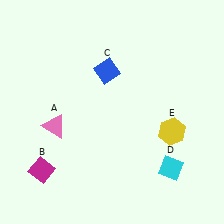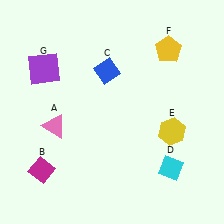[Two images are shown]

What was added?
A yellow pentagon (F), a purple square (G) were added in Image 2.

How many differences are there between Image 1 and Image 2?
There are 2 differences between the two images.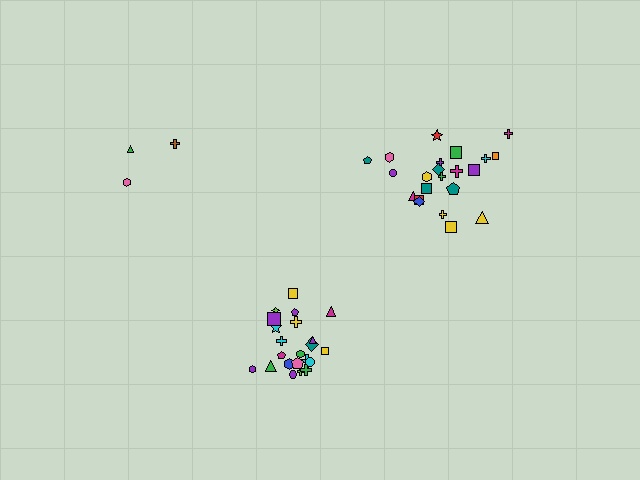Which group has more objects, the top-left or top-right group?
The top-right group.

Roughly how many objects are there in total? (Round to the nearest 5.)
Roughly 45 objects in total.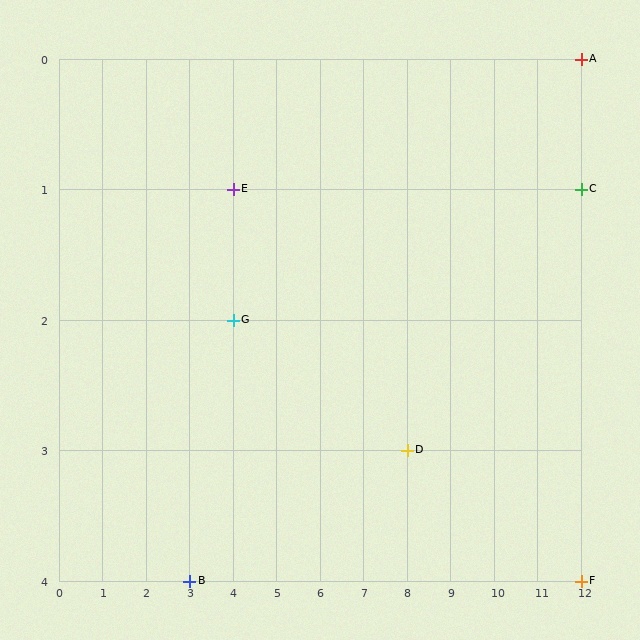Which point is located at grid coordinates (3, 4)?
Point B is at (3, 4).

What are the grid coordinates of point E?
Point E is at grid coordinates (4, 1).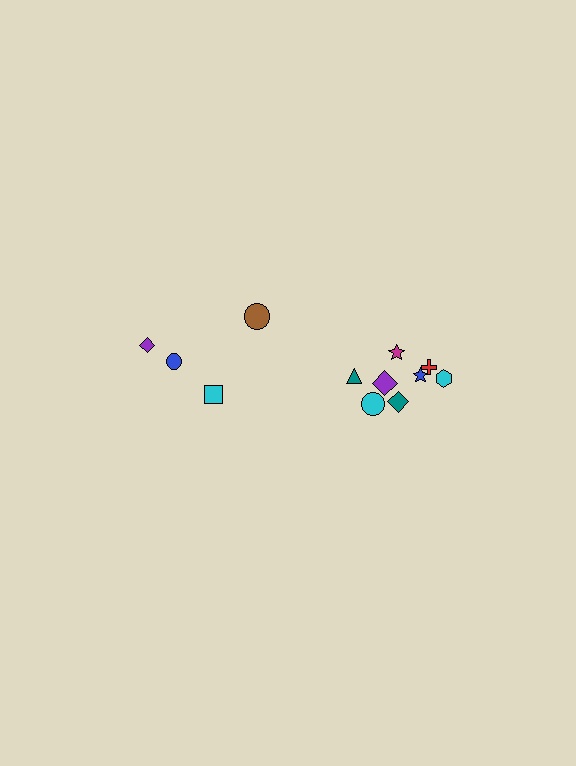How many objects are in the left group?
There are 4 objects.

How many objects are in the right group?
There are 8 objects.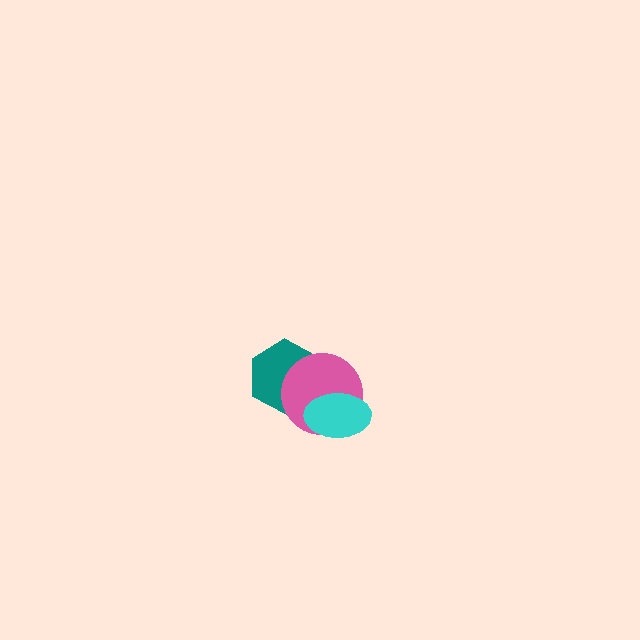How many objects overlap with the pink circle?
2 objects overlap with the pink circle.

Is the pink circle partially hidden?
Yes, it is partially covered by another shape.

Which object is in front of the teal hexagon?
The pink circle is in front of the teal hexagon.